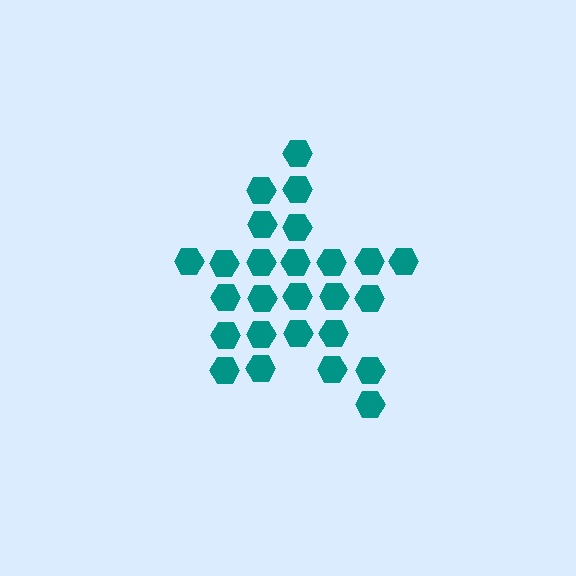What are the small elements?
The small elements are hexagons.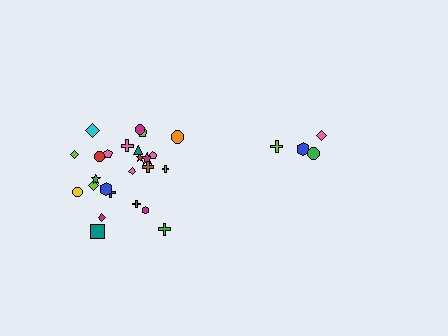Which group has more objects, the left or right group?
The left group.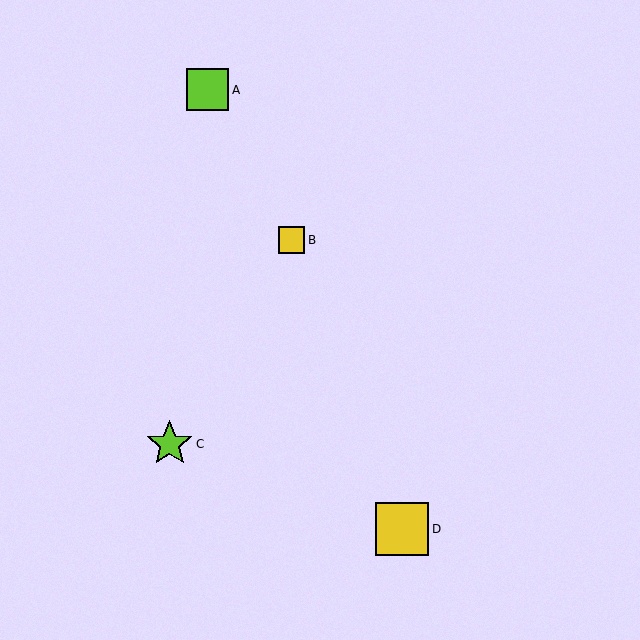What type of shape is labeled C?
Shape C is a lime star.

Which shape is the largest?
The yellow square (labeled D) is the largest.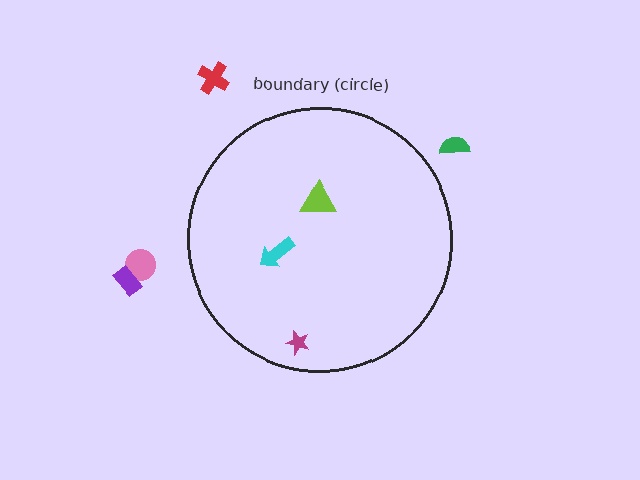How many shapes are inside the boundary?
3 inside, 4 outside.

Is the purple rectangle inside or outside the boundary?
Outside.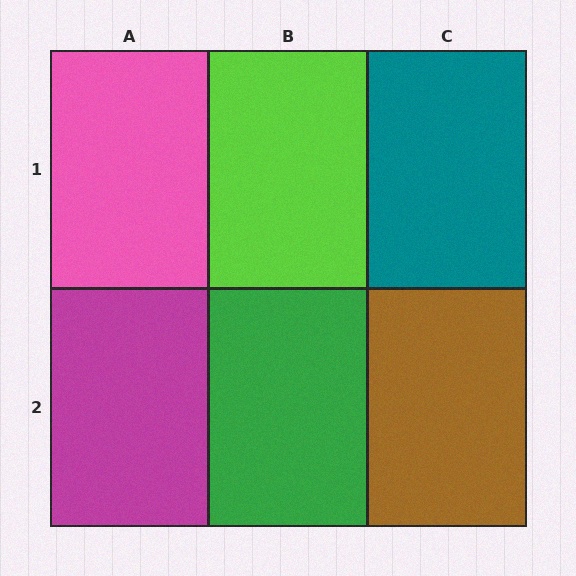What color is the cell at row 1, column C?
Teal.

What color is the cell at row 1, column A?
Pink.